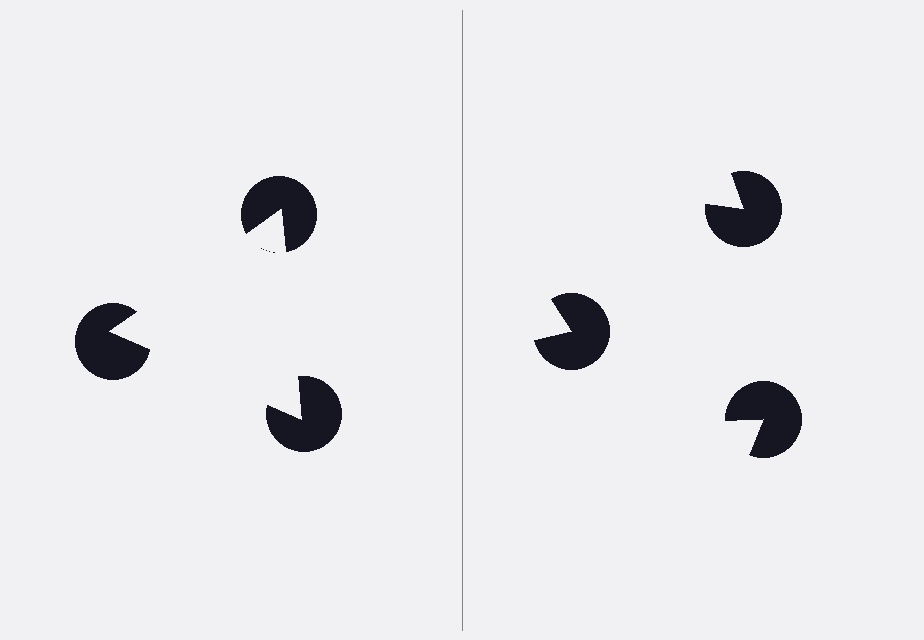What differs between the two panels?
The pac-man discs are positioned identically on both sides; only the wedge orientations differ. On the left they align to a triangle; on the right they are misaligned.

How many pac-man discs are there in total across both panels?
6 — 3 on each side.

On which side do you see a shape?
An illusory triangle appears on the left side. On the right side the wedge cuts are rotated, so no coherent shape forms.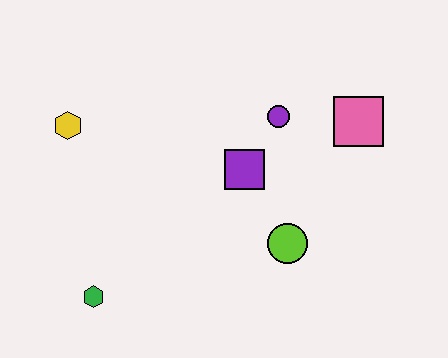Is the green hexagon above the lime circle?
No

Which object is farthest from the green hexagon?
The pink square is farthest from the green hexagon.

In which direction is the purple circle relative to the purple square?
The purple circle is above the purple square.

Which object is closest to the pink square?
The purple circle is closest to the pink square.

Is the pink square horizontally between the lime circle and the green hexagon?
No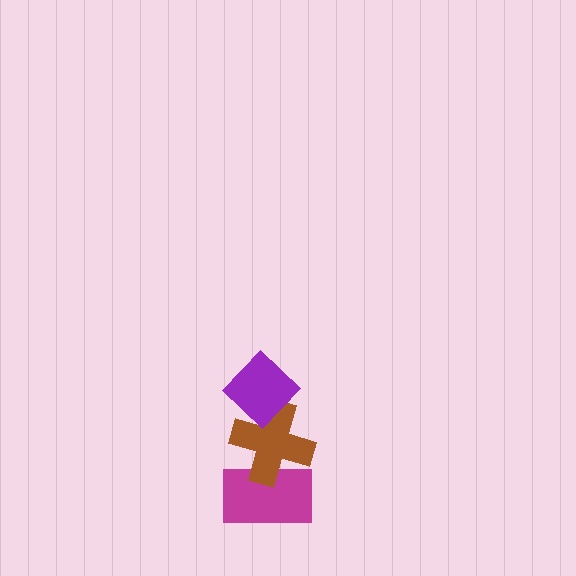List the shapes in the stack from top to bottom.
From top to bottom: the purple diamond, the brown cross, the magenta rectangle.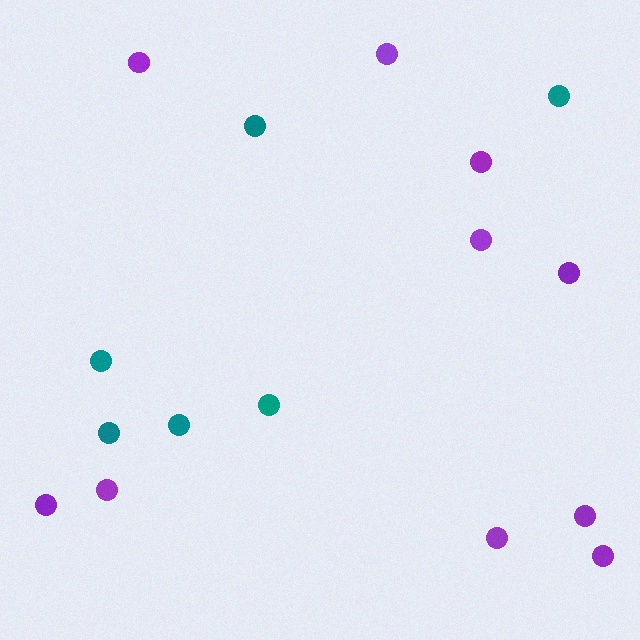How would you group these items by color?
There are 2 groups: one group of purple circles (10) and one group of teal circles (6).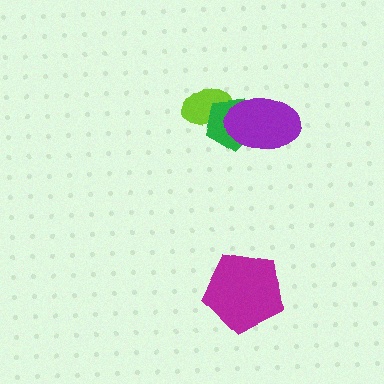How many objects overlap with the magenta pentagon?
0 objects overlap with the magenta pentagon.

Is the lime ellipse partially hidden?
Yes, it is partially covered by another shape.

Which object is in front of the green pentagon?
The purple ellipse is in front of the green pentagon.